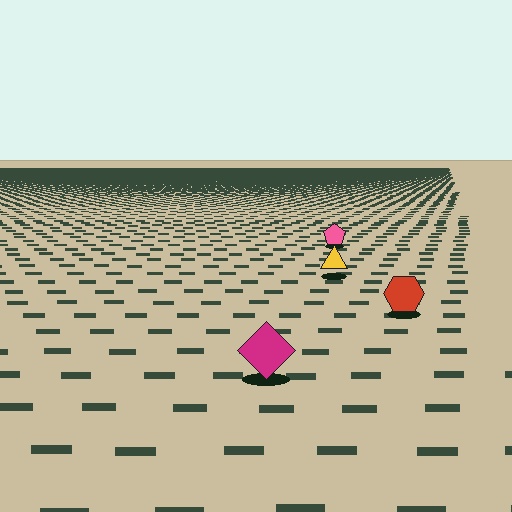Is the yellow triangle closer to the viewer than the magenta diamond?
No. The magenta diamond is closer — you can tell from the texture gradient: the ground texture is coarser near it.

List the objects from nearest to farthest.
From nearest to farthest: the magenta diamond, the red hexagon, the yellow triangle, the pink pentagon.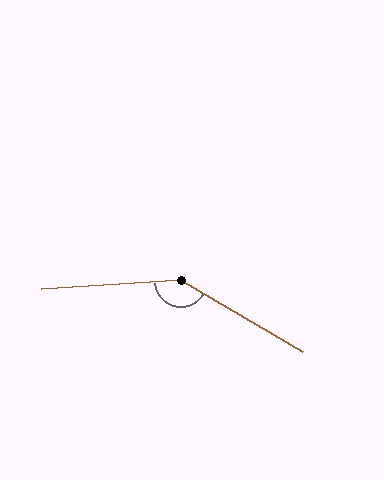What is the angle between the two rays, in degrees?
Approximately 146 degrees.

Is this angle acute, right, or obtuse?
It is obtuse.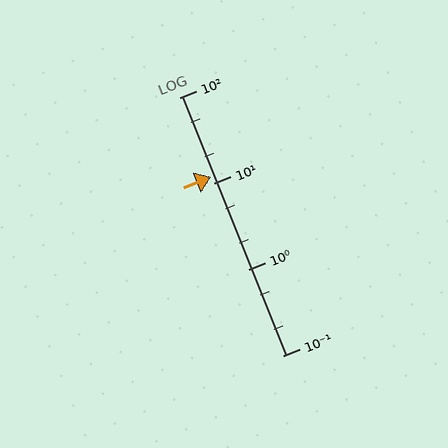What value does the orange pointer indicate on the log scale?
The pointer indicates approximately 12.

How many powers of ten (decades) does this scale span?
The scale spans 3 decades, from 0.1 to 100.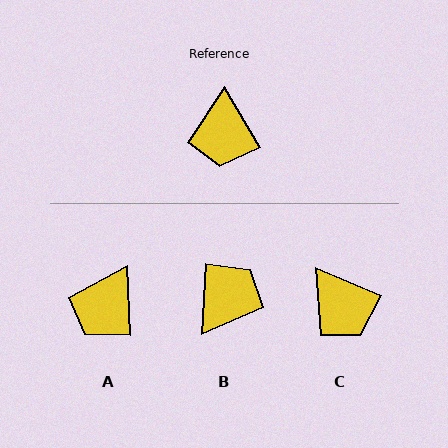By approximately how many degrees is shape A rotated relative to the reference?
Approximately 27 degrees clockwise.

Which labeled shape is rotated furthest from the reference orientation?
B, about 147 degrees away.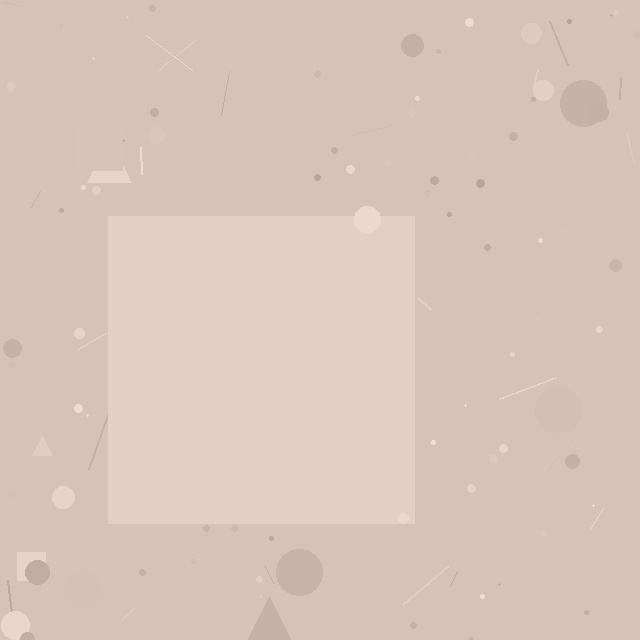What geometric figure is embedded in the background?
A square is embedded in the background.